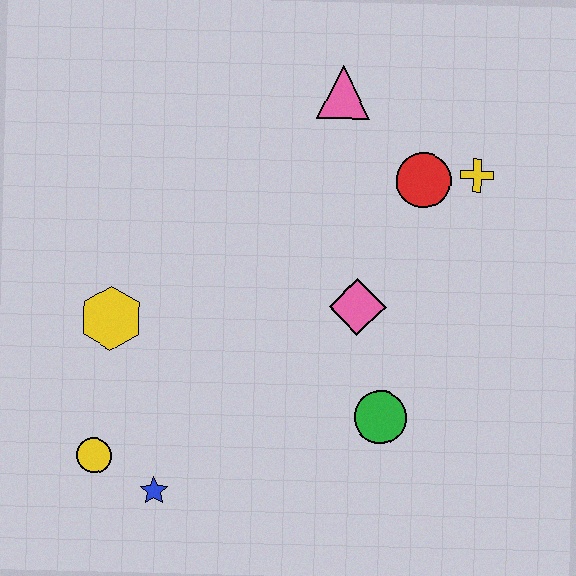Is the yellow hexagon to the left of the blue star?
Yes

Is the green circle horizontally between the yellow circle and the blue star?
No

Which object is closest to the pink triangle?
The red circle is closest to the pink triangle.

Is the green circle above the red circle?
No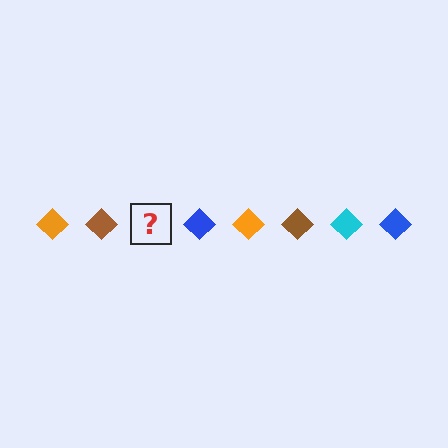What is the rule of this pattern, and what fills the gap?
The rule is that the pattern cycles through orange, brown, cyan, blue diamonds. The gap should be filled with a cyan diamond.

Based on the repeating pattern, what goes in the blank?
The blank should be a cyan diamond.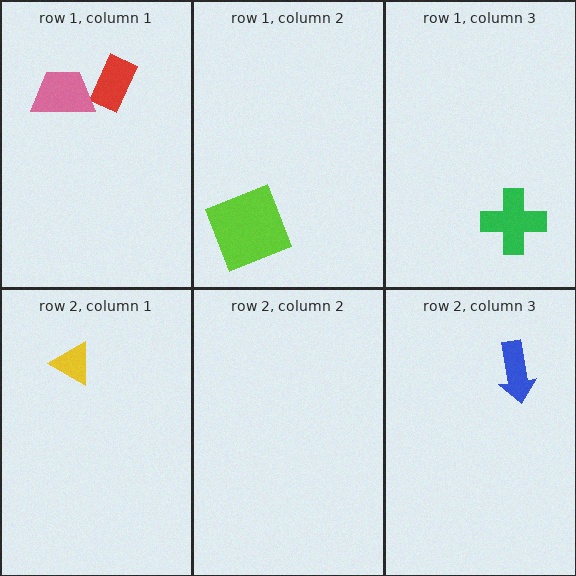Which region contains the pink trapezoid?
The row 1, column 1 region.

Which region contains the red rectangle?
The row 1, column 1 region.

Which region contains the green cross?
The row 1, column 3 region.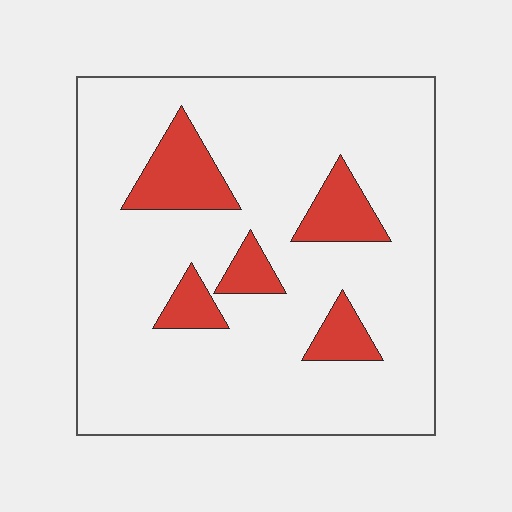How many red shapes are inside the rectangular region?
5.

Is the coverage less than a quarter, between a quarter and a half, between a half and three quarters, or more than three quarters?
Less than a quarter.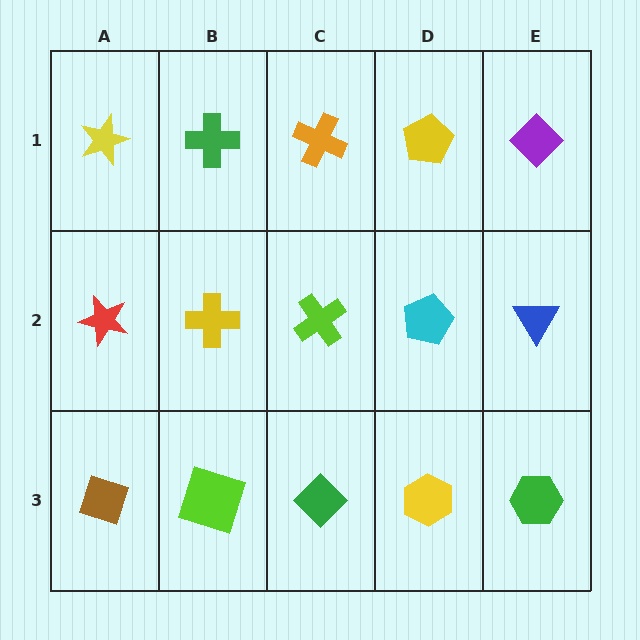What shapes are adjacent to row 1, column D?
A cyan pentagon (row 2, column D), an orange cross (row 1, column C), a purple diamond (row 1, column E).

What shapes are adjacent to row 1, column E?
A blue triangle (row 2, column E), a yellow pentagon (row 1, column D).